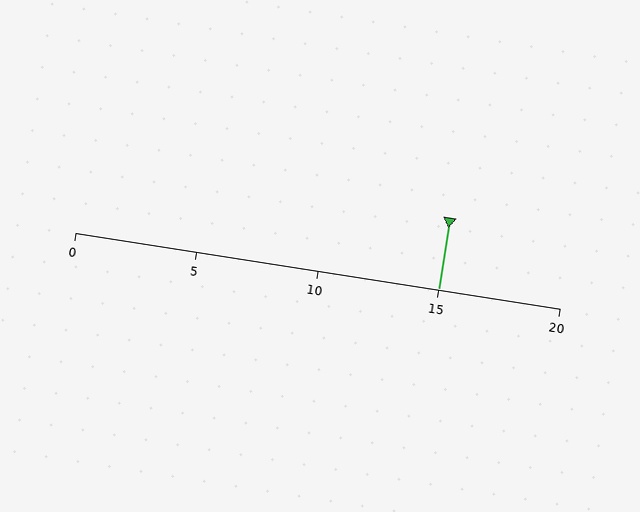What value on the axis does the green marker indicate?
The marker indicates approximately 15.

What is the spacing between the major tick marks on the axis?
The major ticks are spaced 5 apart.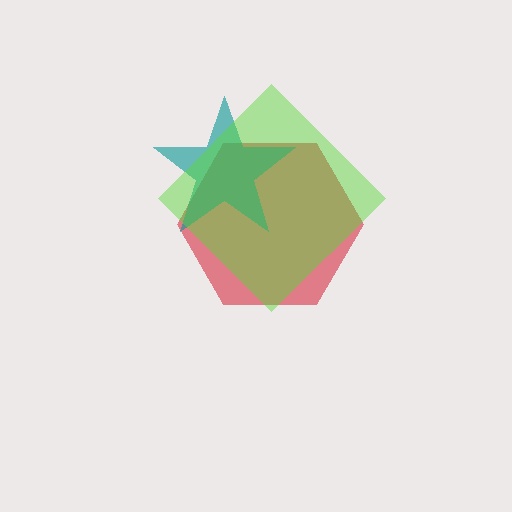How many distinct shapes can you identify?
There are 3 distinct shapes: a red hexagon, a teal star, a lime diamond.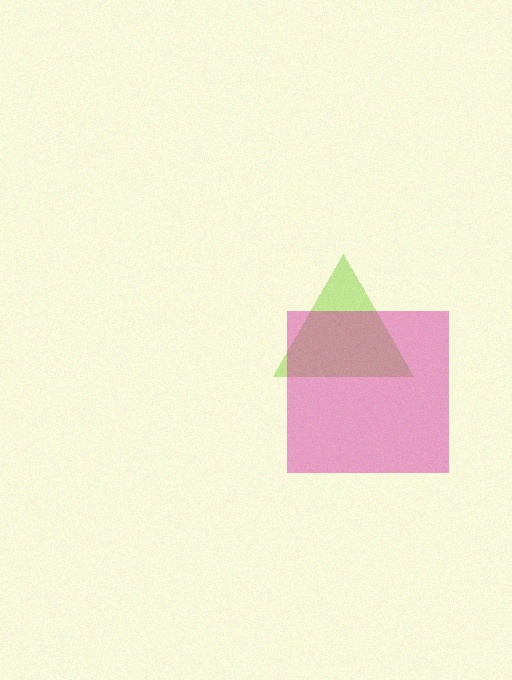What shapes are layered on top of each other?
The layered shapes are: a lime triangle, a magenta square.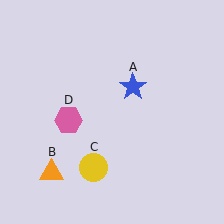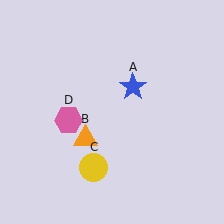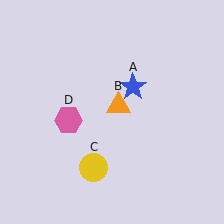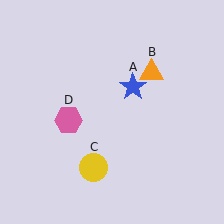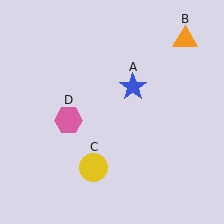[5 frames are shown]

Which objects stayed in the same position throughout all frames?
Blue star (object A) and yellow circle (object C) and pink hexagon (object D) remained stationary.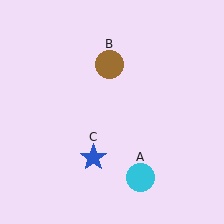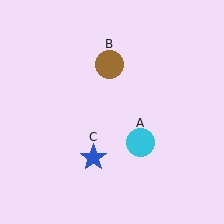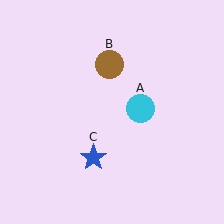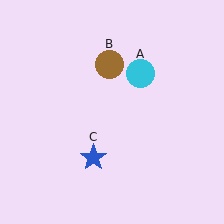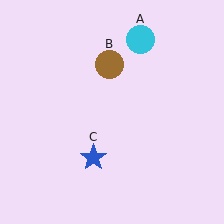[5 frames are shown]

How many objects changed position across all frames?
1 object changed position: cyan circle (object A).